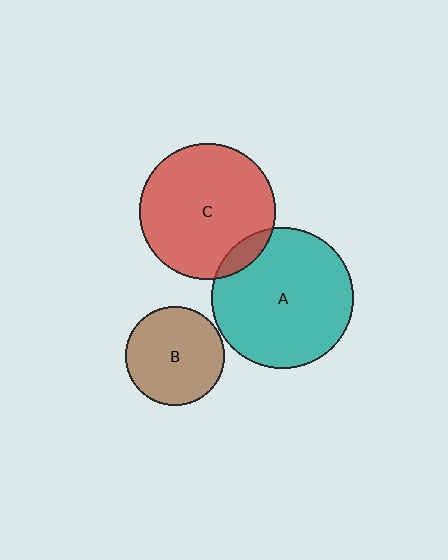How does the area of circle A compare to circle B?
Approximately 2.0 times.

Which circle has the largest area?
Circle A (teal).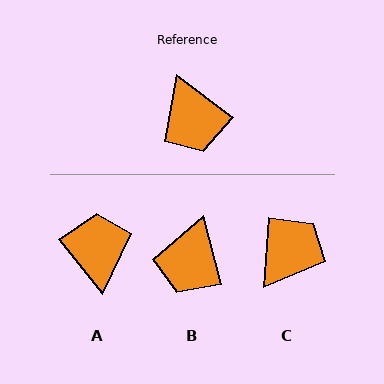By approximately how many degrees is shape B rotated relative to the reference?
Approximately 39 degrees clockwise.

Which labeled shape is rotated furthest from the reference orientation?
A, about 165 degrees away.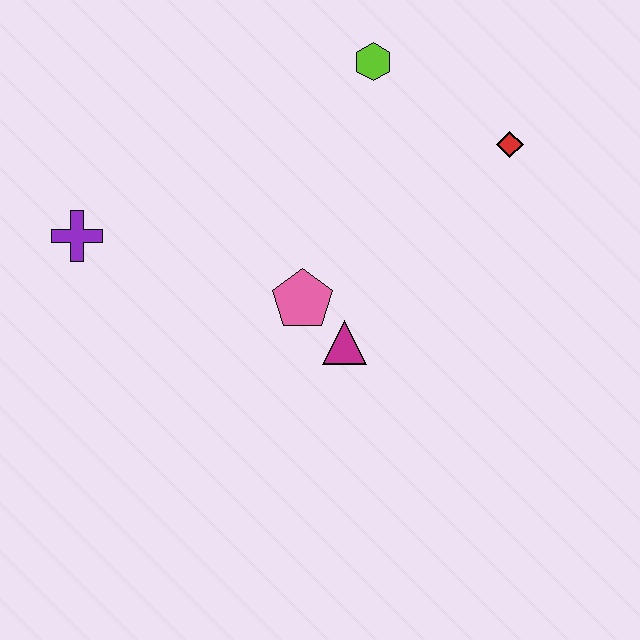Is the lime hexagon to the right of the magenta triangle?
Yes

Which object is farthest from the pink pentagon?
The red diamond is farthest from the pink pentagon.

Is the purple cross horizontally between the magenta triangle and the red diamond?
No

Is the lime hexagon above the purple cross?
Yes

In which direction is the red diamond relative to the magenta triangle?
The red diamond is above the magenta triangle.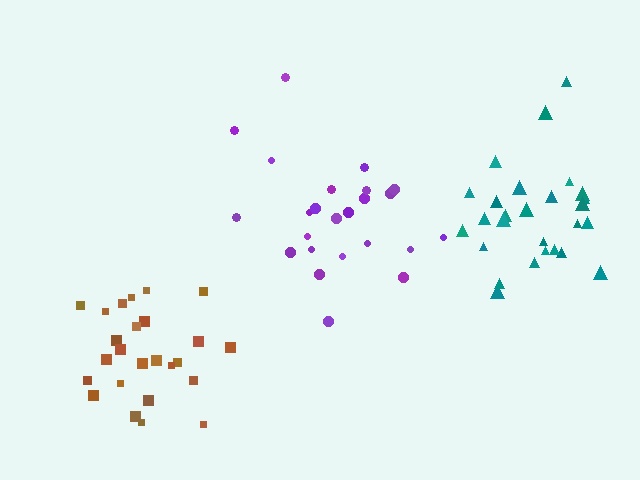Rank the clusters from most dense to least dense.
teal, purple, brown.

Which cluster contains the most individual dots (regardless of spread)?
Teal (27).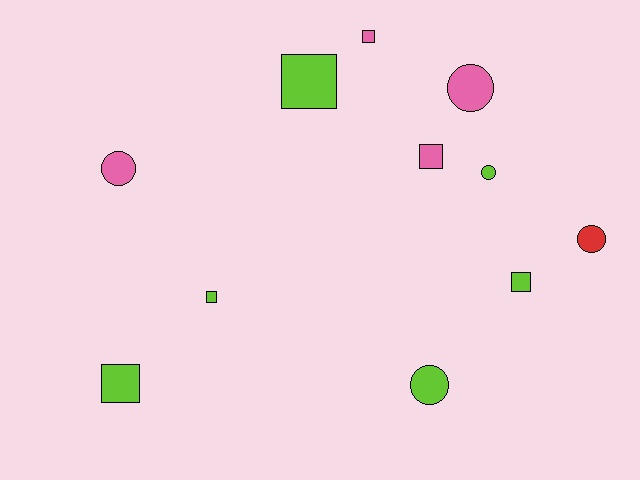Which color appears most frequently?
Lime, with 6 objects.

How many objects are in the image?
There are 11 objects.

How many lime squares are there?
There are 4 lime squares.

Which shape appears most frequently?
Square, with 6 objects.